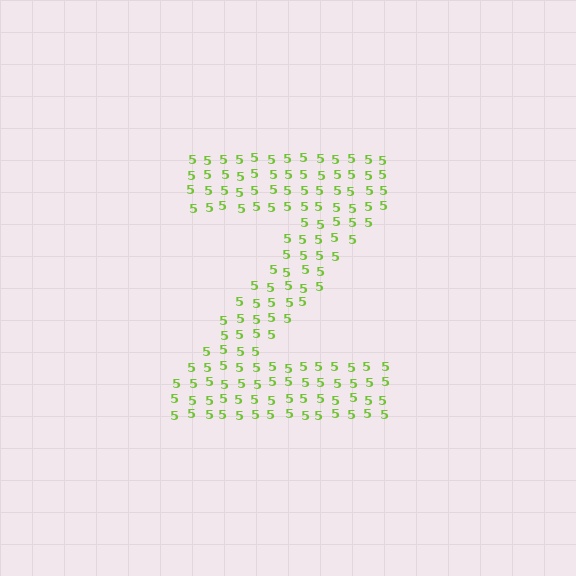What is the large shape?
The large shape is the letter Z.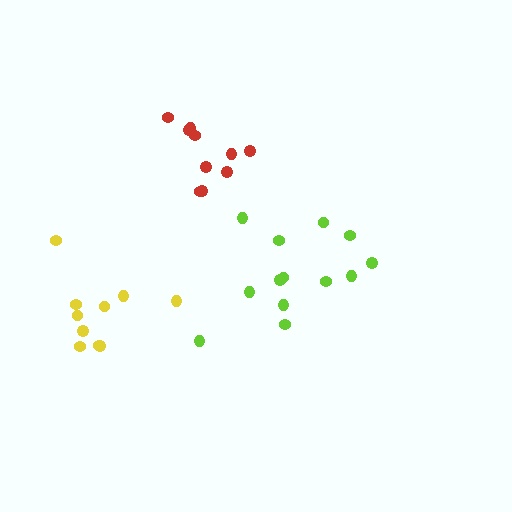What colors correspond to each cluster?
The clusters are colored: red, lime, yellow.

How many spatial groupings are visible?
There are 3 spatial groupings.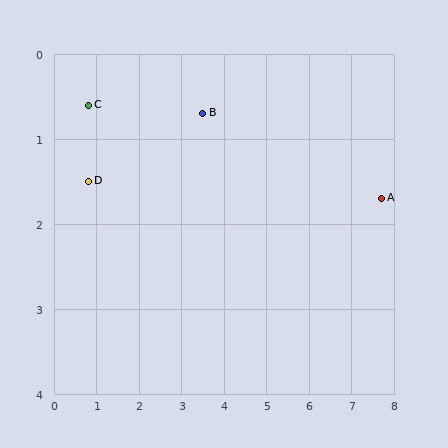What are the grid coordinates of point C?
Point C is at approximately (0.8, 0.6).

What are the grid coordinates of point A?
Point A is at approximately (7.7, 1.7).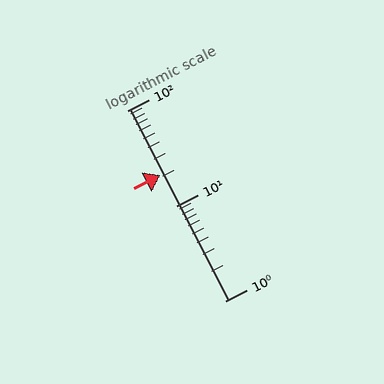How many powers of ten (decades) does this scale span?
The scale spans 2 decades, from 1 to 100.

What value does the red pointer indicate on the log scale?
The pointer indicates approximately 21.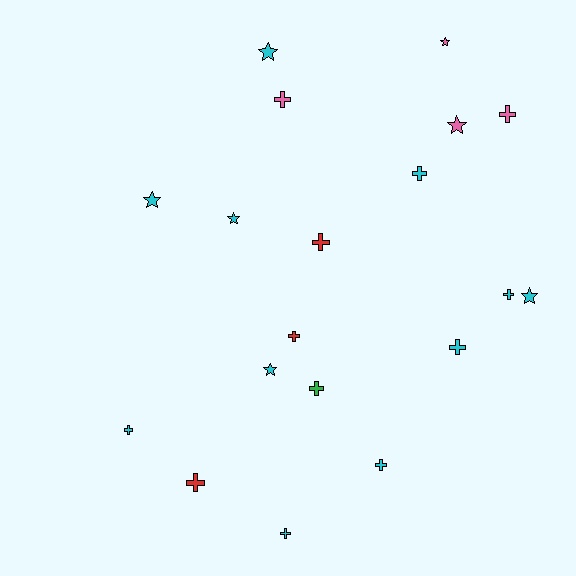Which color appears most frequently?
Cyan, with 11 objects.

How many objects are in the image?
There are 19 objects.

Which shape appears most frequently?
Cross, with 12 objects.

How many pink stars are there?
There are 2 pink stars.